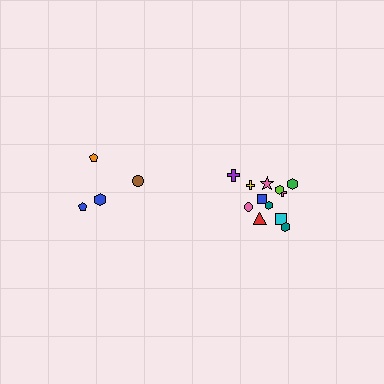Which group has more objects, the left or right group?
The right group.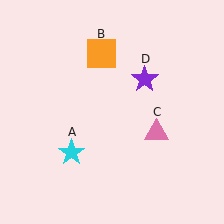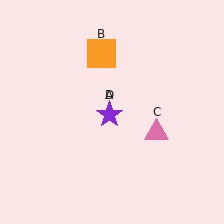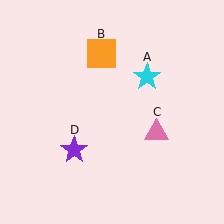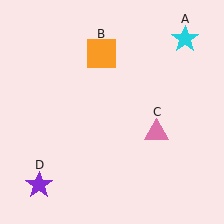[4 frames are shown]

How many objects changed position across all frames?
2 objects changed position: cyan star (object A), purple star (object D).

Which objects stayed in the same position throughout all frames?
Orange square (object B) and pink triangle (object C) remained stationary.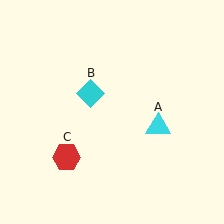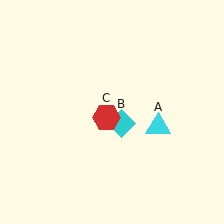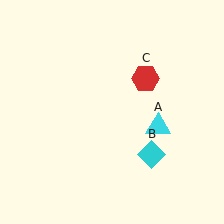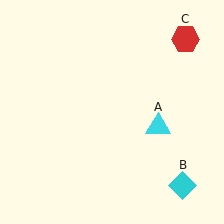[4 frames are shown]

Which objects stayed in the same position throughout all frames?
Cyan triangle (object A) remained stationary.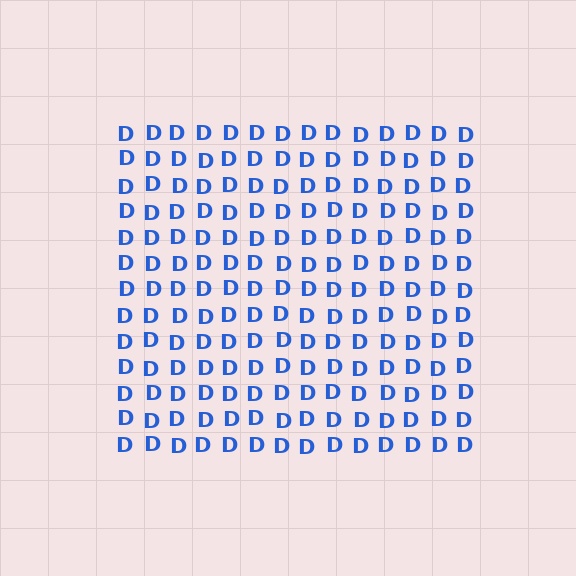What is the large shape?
The large shape is a square.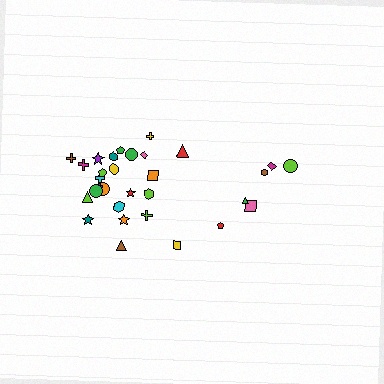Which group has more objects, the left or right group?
The left group.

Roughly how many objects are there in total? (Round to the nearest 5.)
Roughly 30 objects in total.